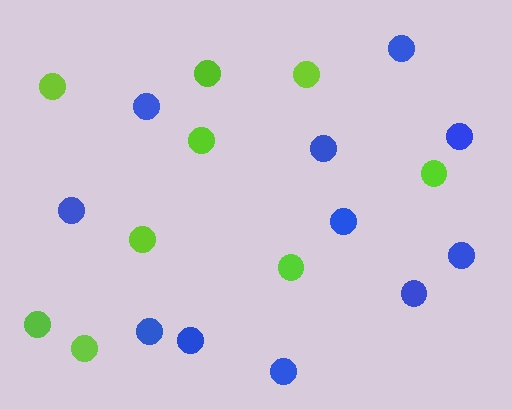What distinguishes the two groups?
There are 2 groups: one group of blue circles (11) and one group of lime circles (9).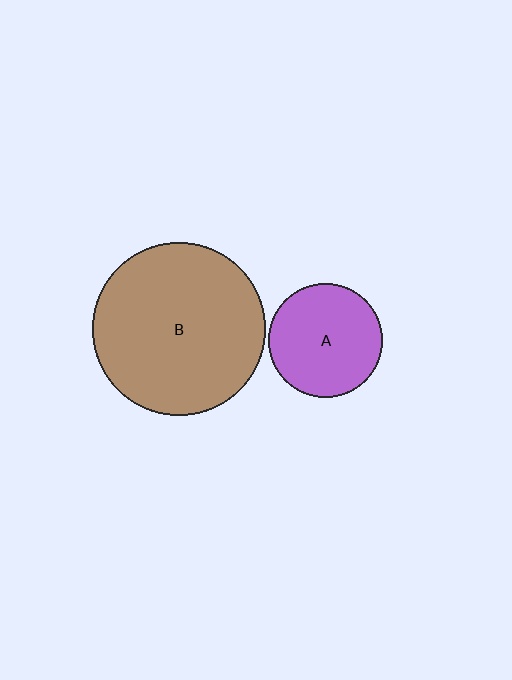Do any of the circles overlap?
No, none of the circles overlap.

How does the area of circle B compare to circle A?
Approximately 2.3 times.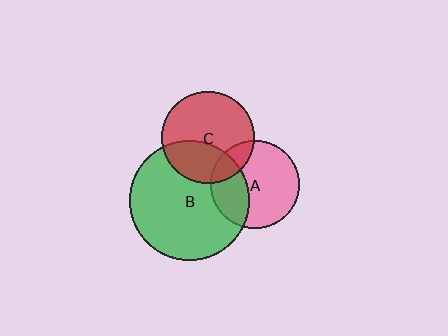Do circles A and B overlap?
Yes.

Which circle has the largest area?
Circle B (green).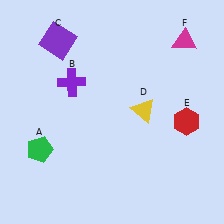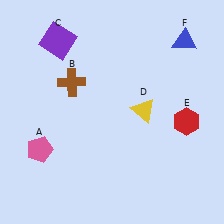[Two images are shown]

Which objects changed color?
A changed from green to pink. B changed from purple to brown. F changed from magenta to blue.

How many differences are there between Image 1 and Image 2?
There are 3 differences between the two images.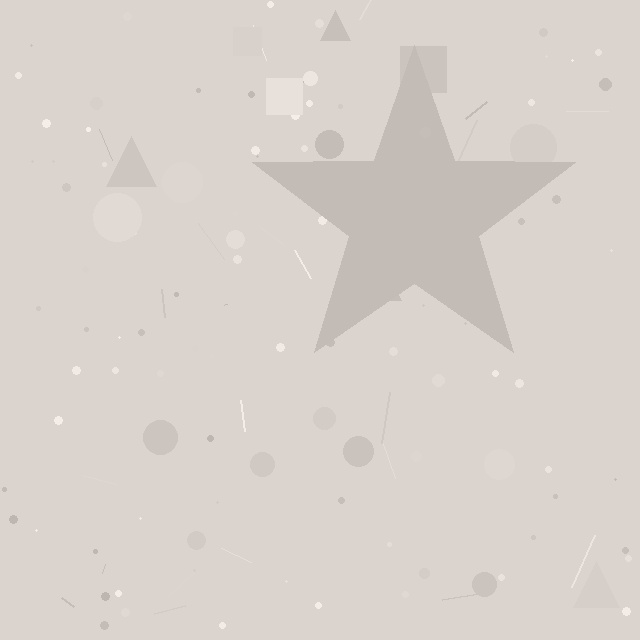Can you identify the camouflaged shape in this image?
The camouflaged shape is a star.